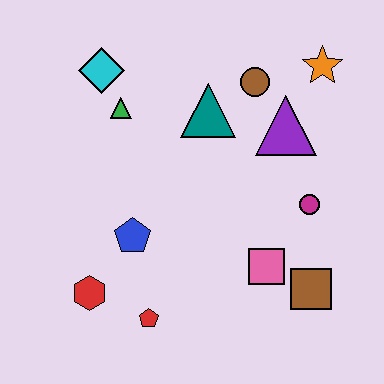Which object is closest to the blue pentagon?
The red hexagon is closest to the blue pentagon.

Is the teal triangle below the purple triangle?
No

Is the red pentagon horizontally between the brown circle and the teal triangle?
No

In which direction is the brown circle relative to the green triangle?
The brown circle is to the right of the green triangle.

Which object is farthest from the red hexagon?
The orange star is farthest from the red hexagon.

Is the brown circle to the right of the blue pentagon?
Yes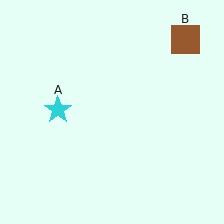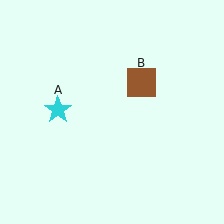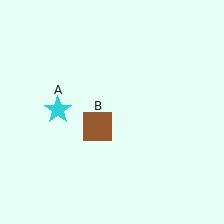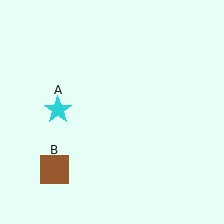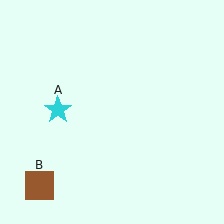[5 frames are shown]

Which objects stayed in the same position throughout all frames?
Cyan star (object A) remained stationary.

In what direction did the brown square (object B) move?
The brown square (object B) moved down and to the left.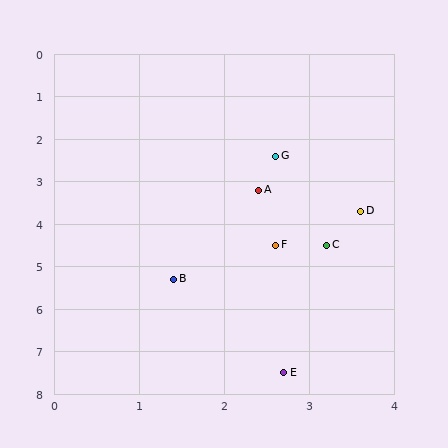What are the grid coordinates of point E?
Point E is at approximately (2.7, 7.5).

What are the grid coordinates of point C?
Point C is at approximately (3.2, 4.5).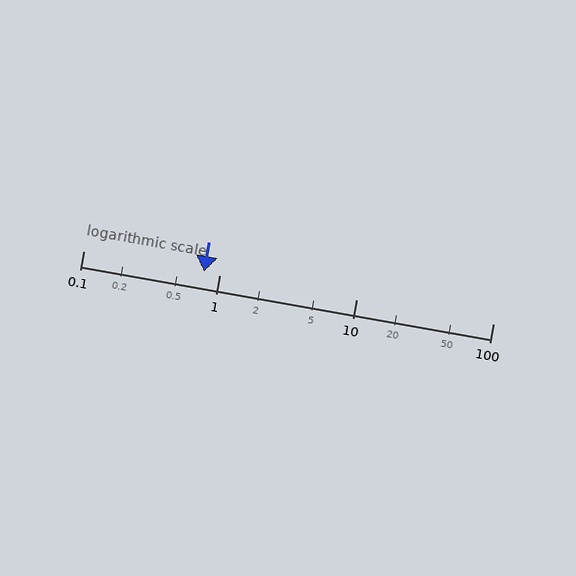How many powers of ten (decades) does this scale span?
The scale spans 3 decades, from 0.1 to 100.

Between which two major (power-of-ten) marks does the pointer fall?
The pointer is between 0.1 and 1.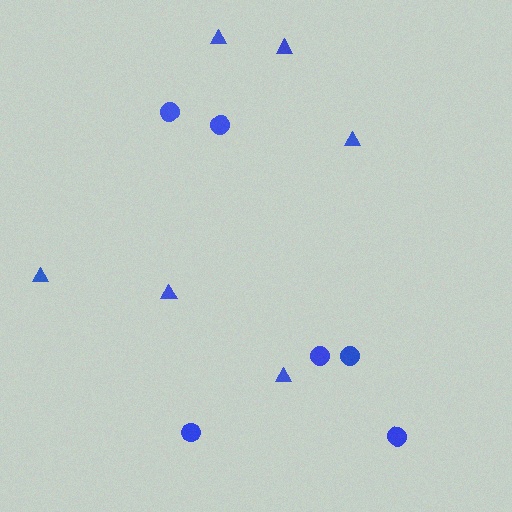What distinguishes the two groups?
There are 2 groups: one group of triangles (6) and one group of circles (6).